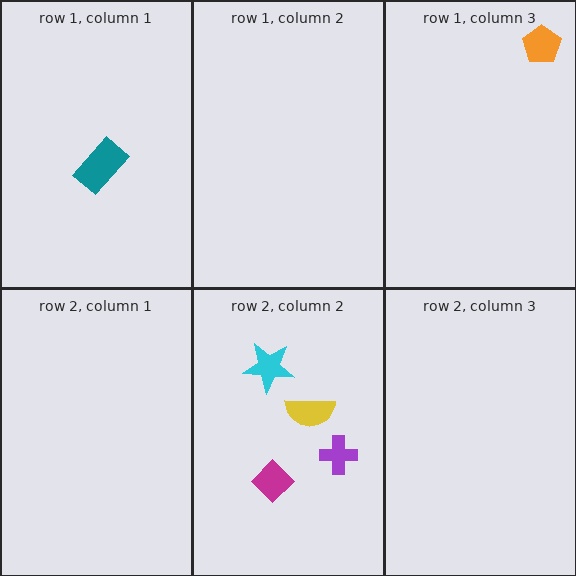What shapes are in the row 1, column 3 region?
The orange pentagon.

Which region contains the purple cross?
The row 2, column 2 region.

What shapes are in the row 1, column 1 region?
The teal rectangle.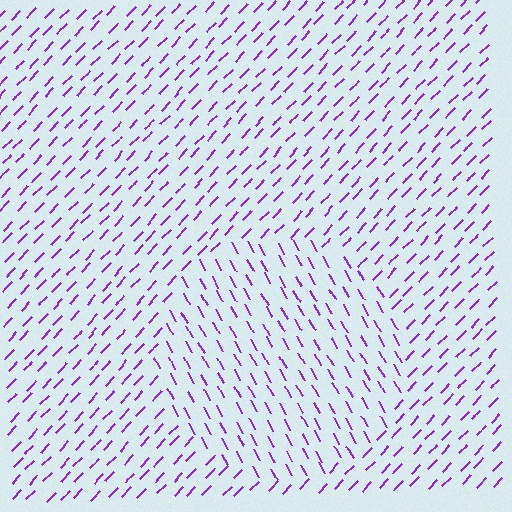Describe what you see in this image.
The image is filled with small purple line segments. A circle region in the image has lines oriented differently from the surrounding lines, creating a visible texture boundary.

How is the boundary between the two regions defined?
The boundary is defined purely by a change in line orientation (approximately 73 degrees difference). All lines are the same color and thickness.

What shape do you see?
I see a circle.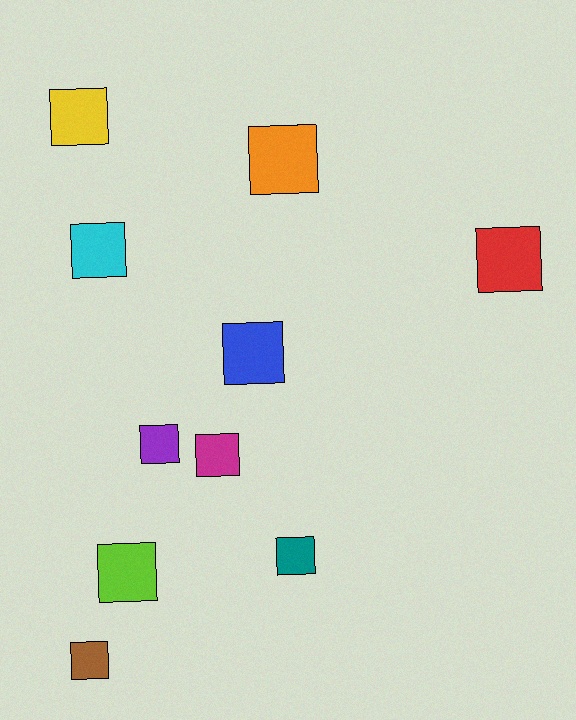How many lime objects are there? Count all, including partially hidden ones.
There is 1 lime object.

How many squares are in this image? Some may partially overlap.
There are 10 squares.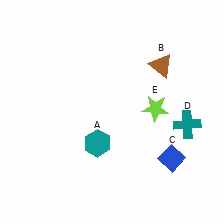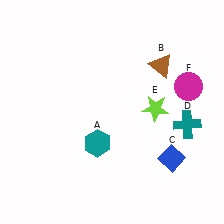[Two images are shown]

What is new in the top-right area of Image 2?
A magenta circle (F) was added in the top-right area of Image 2.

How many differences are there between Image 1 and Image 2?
There is 1 difference between the two images.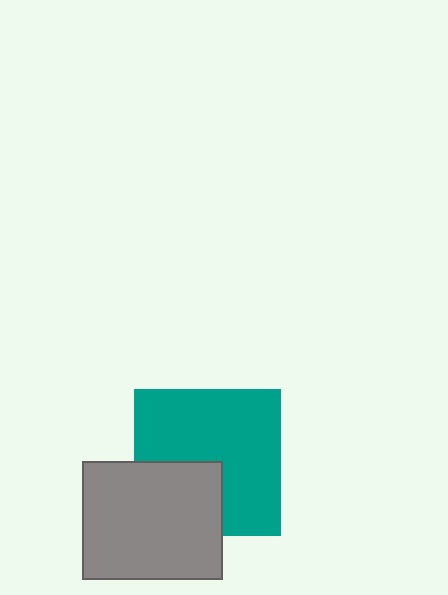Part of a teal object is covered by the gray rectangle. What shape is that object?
It is a square.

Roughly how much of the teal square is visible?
Most of it is visible (roughly 69%).